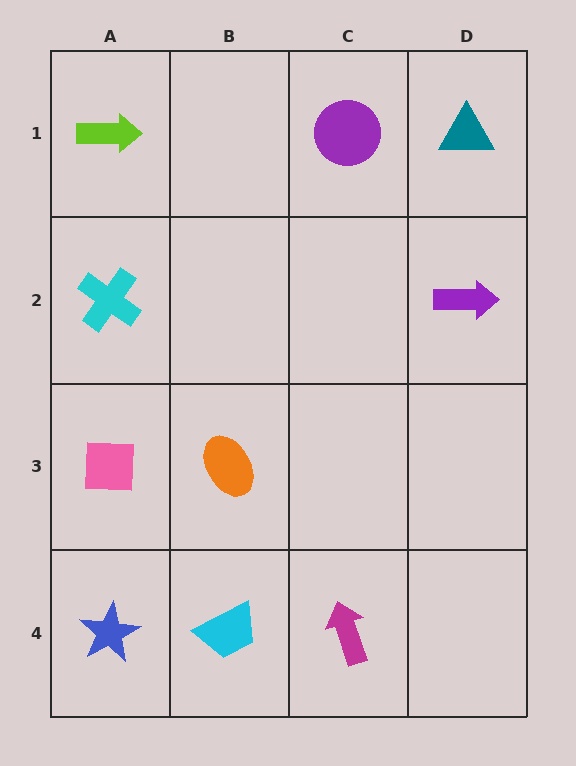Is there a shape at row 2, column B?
No, that cell is empty.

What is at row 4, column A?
A blue star.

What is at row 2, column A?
A cyan cross.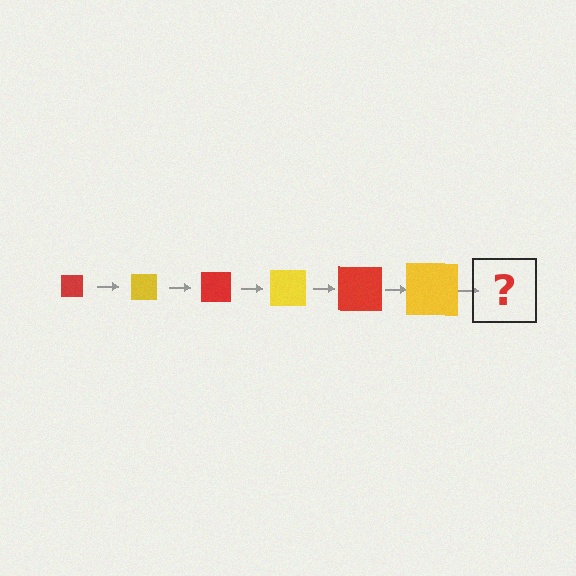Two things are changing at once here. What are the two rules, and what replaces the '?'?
The two rules are that the square grows larger each step and the color cycles through red and yellow. The '?' should be a red square, larger than the previous one.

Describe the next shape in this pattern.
It should be a red square, larger than the previous one.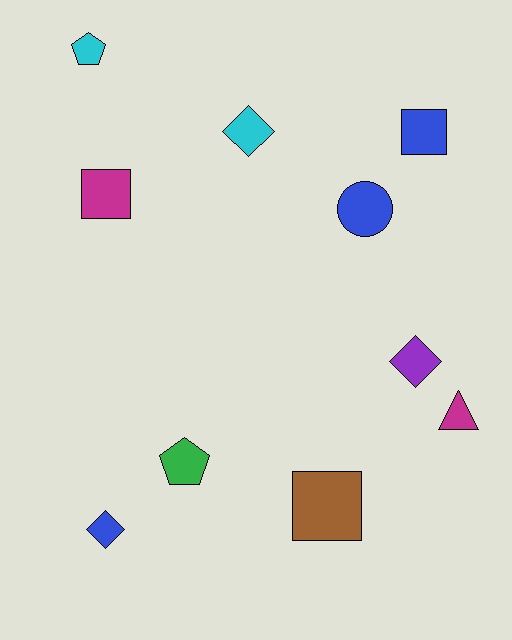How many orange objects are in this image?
There are no orange objects.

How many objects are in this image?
There are 10 objects.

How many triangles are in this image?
There is 1 triangle.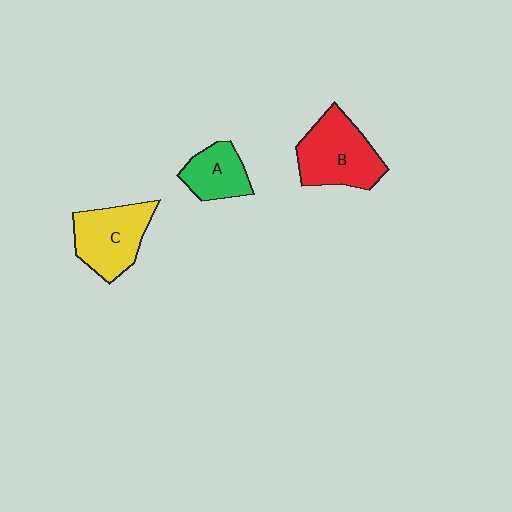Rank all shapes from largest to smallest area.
From largest to smallest: B (red), C (yellow), A (green).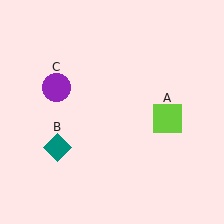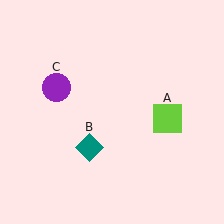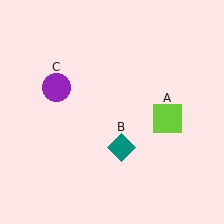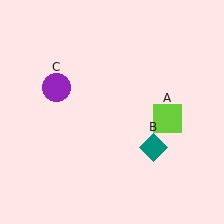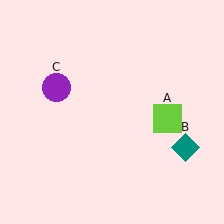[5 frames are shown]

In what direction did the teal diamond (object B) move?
The teal diamond (object B) moved right.